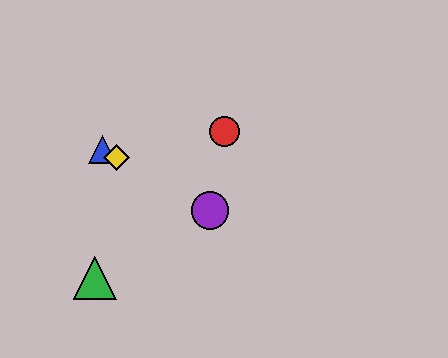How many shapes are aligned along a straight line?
3 shapes (the blue triangle, the yellow diamond, the purple circle) are aligned along a straight line.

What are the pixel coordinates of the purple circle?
The purple circle is at (210, 210).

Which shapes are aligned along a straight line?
The blue triangle, the yellow diamond, the purple circle are aligned along a straight line.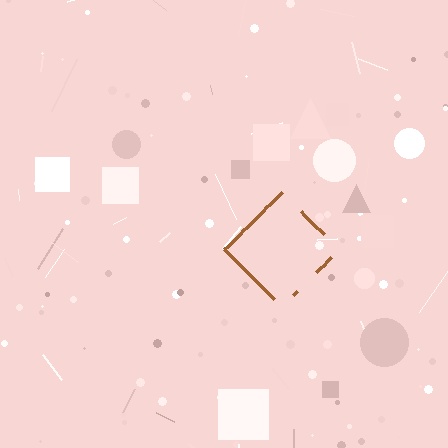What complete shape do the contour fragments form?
The contour fragments form a diamond.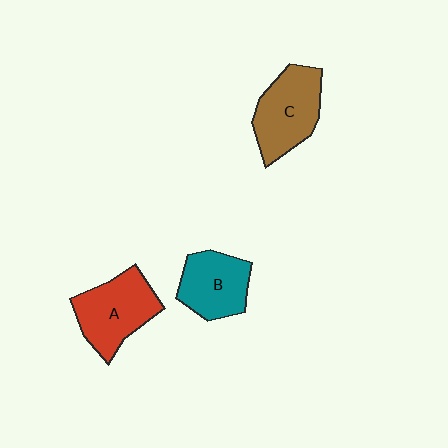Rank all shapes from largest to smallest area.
From largest to smallest: A (red), C (brown), B (teal).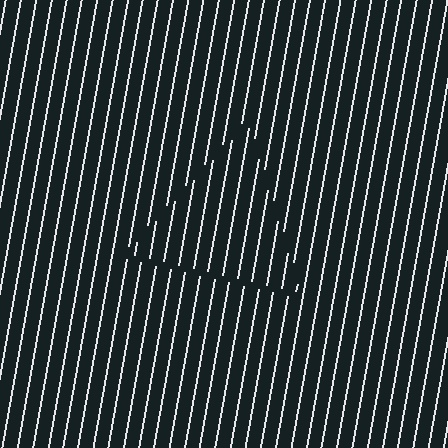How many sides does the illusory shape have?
3 sides — the line-ends trace a triangle.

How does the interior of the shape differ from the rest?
The interior of the shape contains the same grating, shifted by half a period — the contour is defined by the phase discontinuity where line-ends from the inner and outer gratings abut.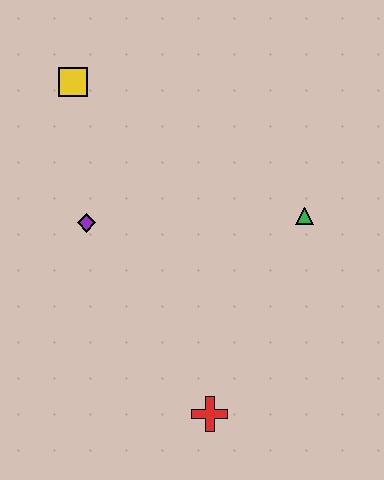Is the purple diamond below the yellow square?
Yes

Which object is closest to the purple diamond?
The yellow square is closest to the purple diamond.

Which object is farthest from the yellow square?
The red cross is farthest from the yellow square.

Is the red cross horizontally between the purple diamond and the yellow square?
No